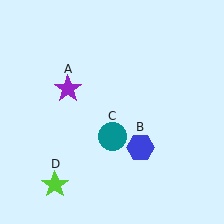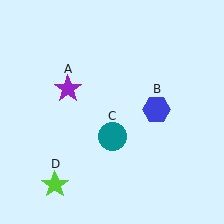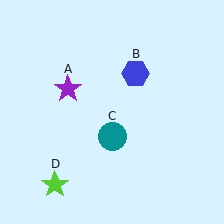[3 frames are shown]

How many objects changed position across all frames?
1 object changed position: blue hexagon (object B).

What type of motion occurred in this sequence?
The blue hexagon (object B) rotated counterclockwise around the center of the scene.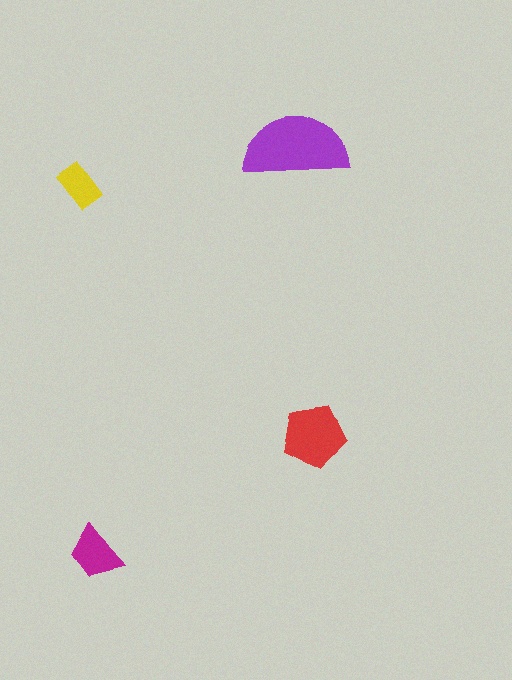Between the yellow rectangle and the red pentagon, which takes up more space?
The red pentagon.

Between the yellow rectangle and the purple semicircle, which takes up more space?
The purple semicircle.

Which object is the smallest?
The yellow rectangle.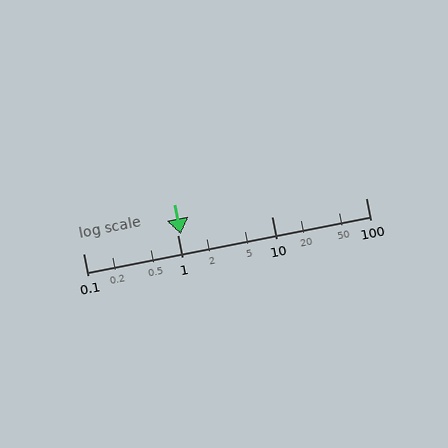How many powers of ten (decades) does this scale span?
The scale spans 3 decades, from 0.1 to 100.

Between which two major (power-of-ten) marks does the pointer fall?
The pointer is between 1 and 10.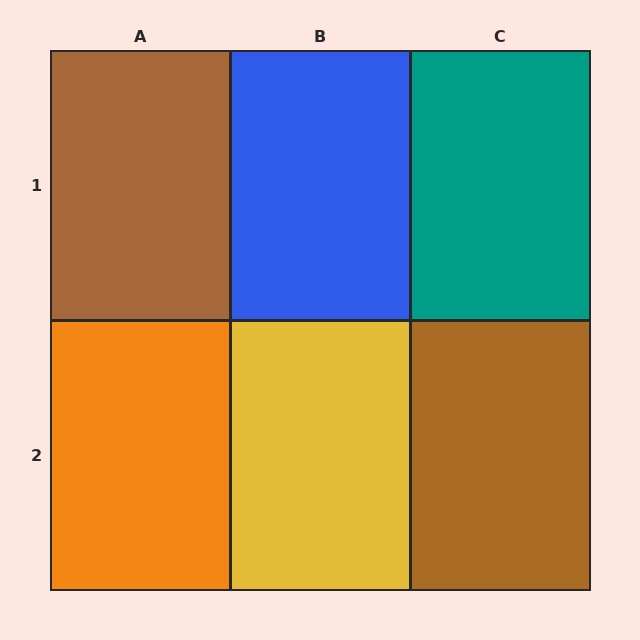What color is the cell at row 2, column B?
Yellow.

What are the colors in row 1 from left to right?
Brown, blue, teal.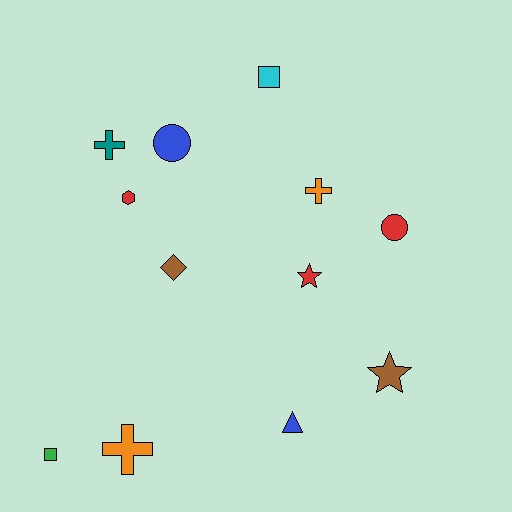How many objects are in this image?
There are 12 objects.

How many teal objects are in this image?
There is 1 teal object.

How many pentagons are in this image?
There are no pentagons.